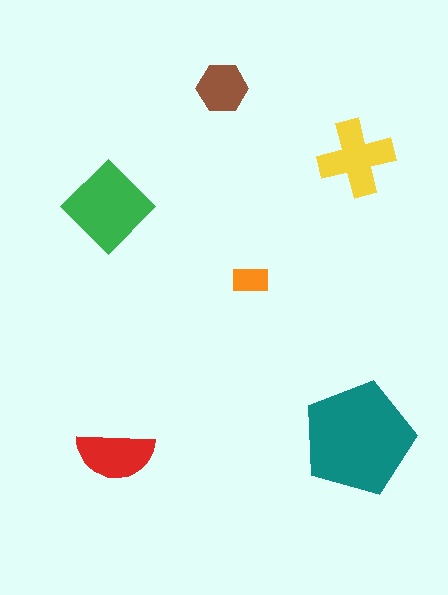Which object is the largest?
The teal pentagon.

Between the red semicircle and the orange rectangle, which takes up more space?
The red semicircle.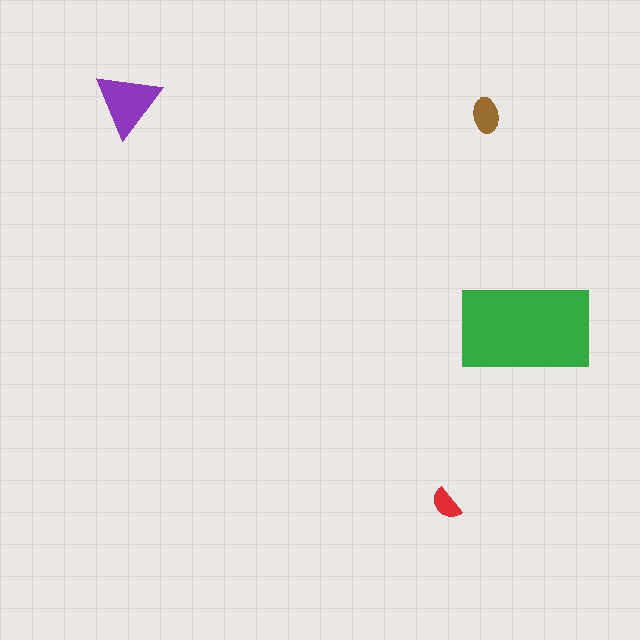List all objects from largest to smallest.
The green rectangle, the purple triangle, the brown ellipse, the red semicircle.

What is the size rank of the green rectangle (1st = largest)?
1st.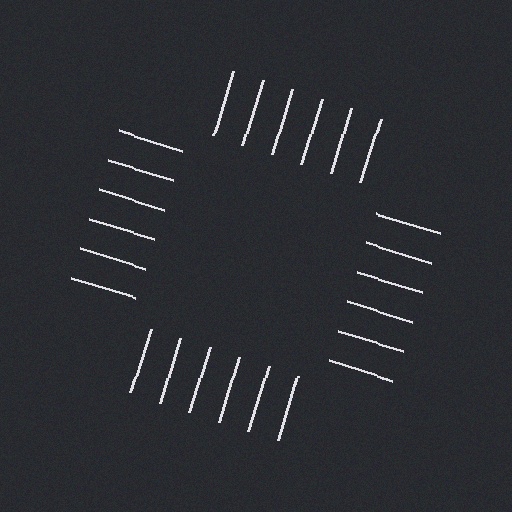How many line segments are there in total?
24 — 6 along each of the 4 edges.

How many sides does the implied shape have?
4 sides — the line-ends trace a square.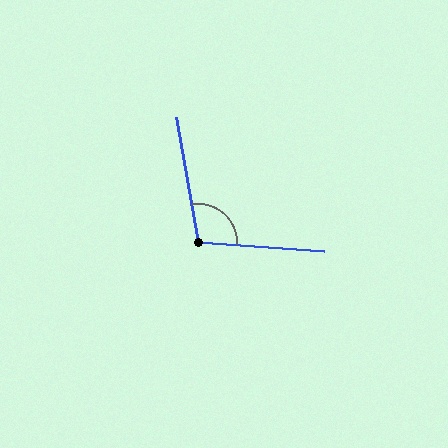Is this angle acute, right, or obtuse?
It is obtuse.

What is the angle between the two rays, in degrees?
Approximately 104 degrees.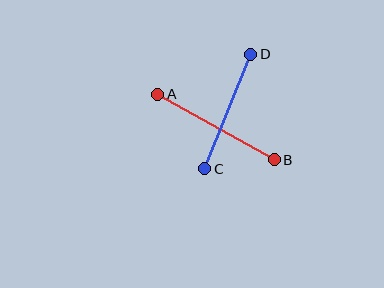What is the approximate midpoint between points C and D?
The midpoint is at approximately (228, 111) pixels.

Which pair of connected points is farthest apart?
Points A and B are farthest apart.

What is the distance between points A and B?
The distance is approximately 134 pixels.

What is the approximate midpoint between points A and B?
The midpoint is at approximately (216, 127) pixels.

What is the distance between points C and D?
The distance is approximately 124 pixels.